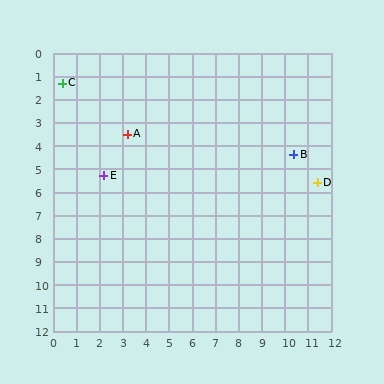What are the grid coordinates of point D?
Point D is at approximately (11.4, 5.6).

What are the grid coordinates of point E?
Point E is at approximately (2.2, 5.3).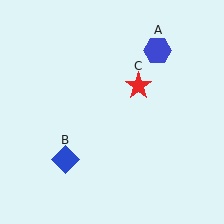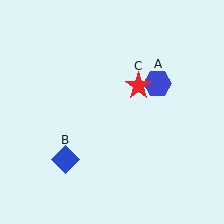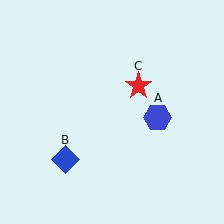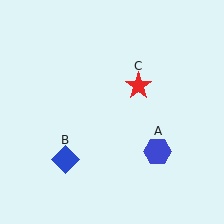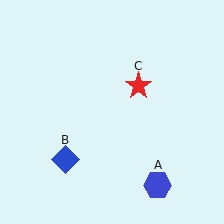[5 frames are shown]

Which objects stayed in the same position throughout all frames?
Blue diamond (object B) and red star (object C) remained stationary.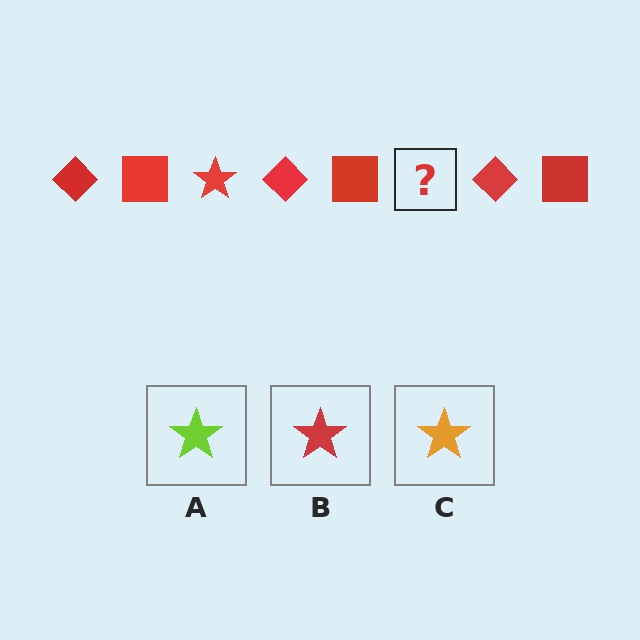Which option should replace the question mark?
Option B.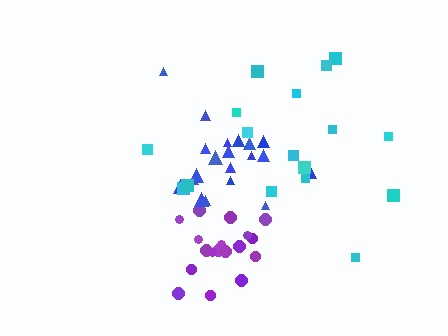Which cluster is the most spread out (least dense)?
Cyan.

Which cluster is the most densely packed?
Purple.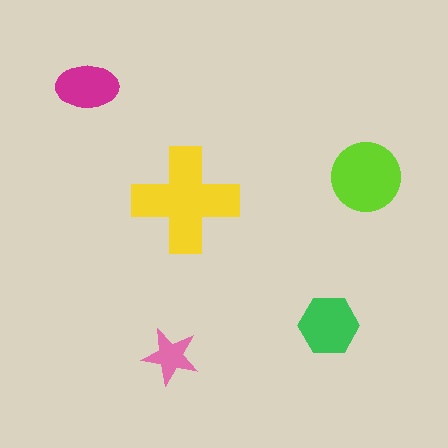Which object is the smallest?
The pink star.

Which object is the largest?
The yellow cross.